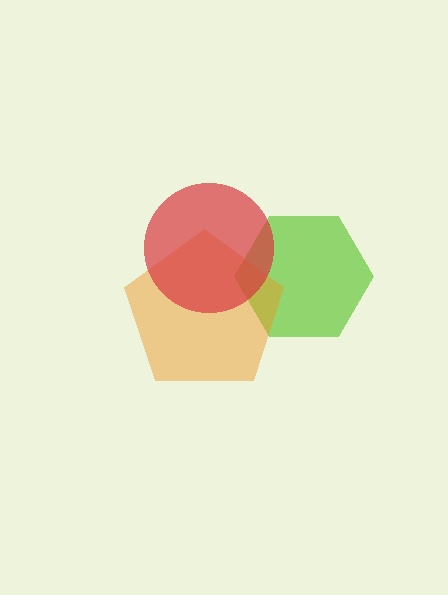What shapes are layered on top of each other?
The layered shapes are: a lime hexagon, an orange pentagon, a red circle.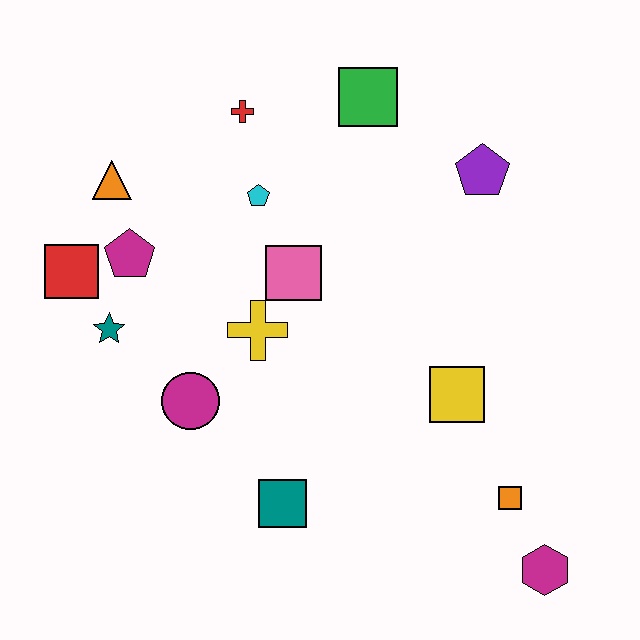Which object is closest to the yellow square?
The orange square is closest to the yellow square.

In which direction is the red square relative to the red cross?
The red square is to the left of the red cross.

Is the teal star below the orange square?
No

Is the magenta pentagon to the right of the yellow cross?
No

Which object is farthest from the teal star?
The magenta hexagon is farthest from the teal star.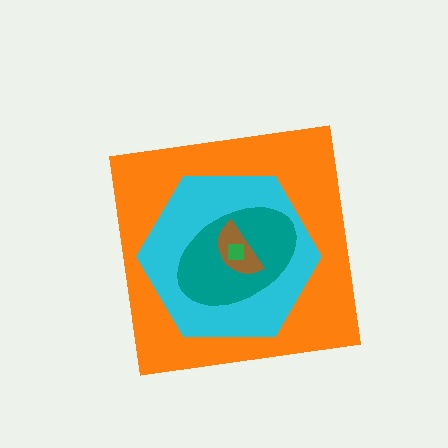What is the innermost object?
The green square.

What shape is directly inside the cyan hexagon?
The teal ellipse.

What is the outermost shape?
The orange square.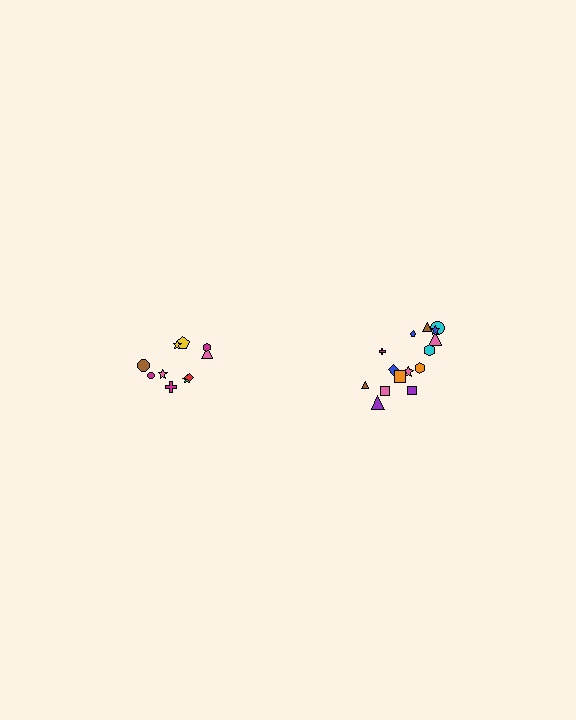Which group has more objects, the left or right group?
The right group.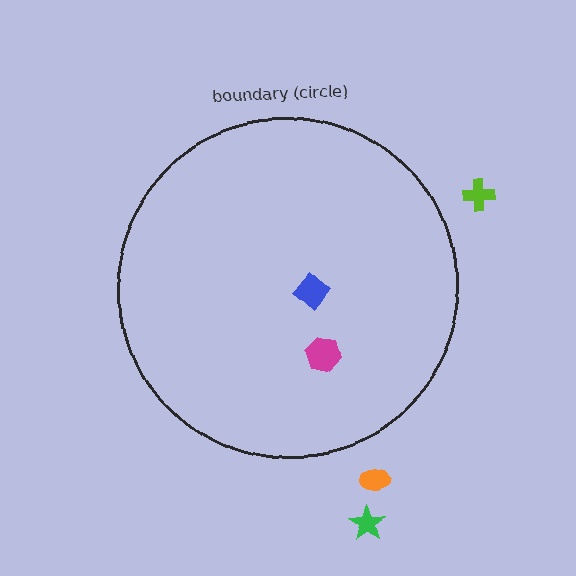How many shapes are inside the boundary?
2 inside, 3 outside.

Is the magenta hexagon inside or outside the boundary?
Inside.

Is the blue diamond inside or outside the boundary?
Inside.